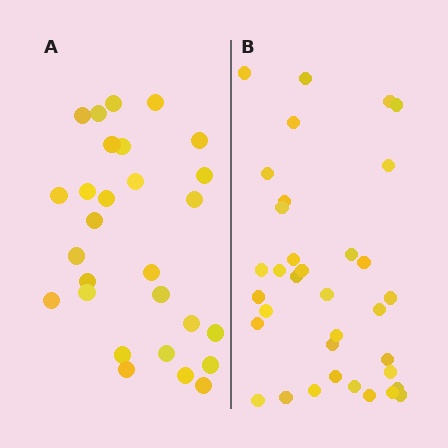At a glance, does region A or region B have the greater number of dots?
Region B (the right region) has more dots.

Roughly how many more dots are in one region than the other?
Region B has roughly 8 or so more dots than region A.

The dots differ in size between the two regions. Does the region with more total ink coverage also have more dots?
No. Region A has more total ink coverage because its dots are larger, but region B actually contains more individual dots. Total area can be misleading — the number of items is what matters here.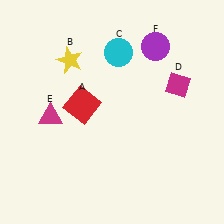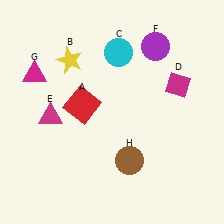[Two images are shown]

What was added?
A magenta triangle (G), a brown circle (H) were added in Image 2.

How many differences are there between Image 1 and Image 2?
There are 2 differences between the two images.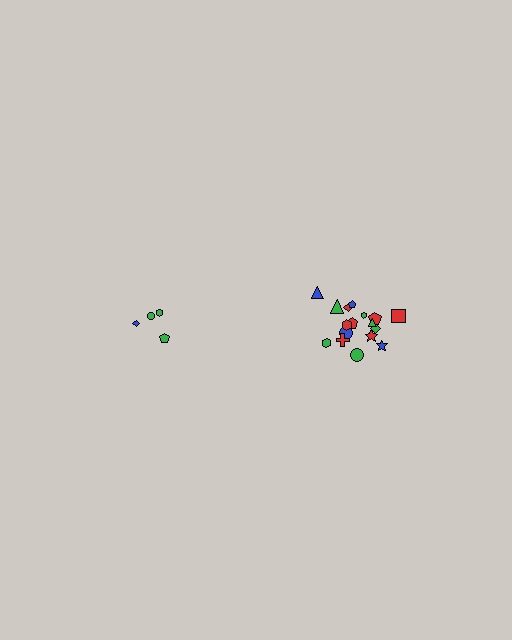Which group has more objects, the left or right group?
The right group.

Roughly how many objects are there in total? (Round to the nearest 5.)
Roughly 20 objects in total.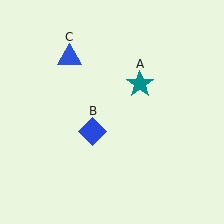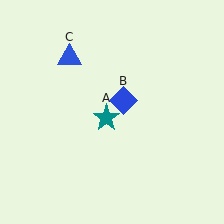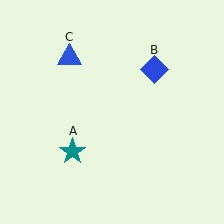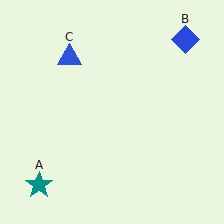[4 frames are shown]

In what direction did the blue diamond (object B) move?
The blue diamond (object B) moved up and to the right.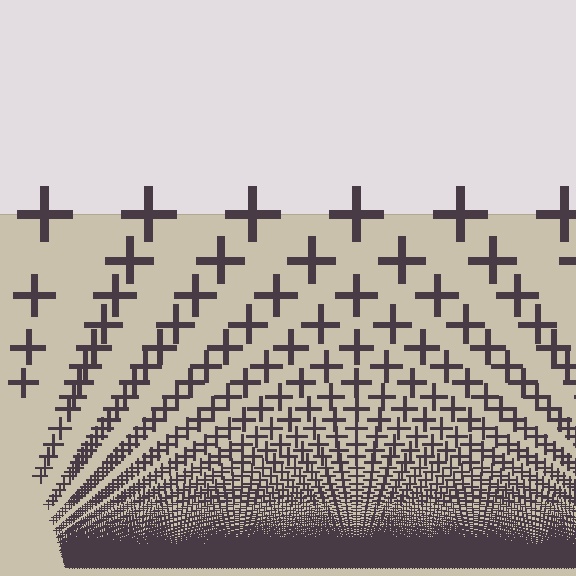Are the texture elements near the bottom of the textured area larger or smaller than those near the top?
Smaller. The gradient is inverted — elements near the bottom are smaller and denser.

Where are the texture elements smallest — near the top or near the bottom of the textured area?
Near the bottom.